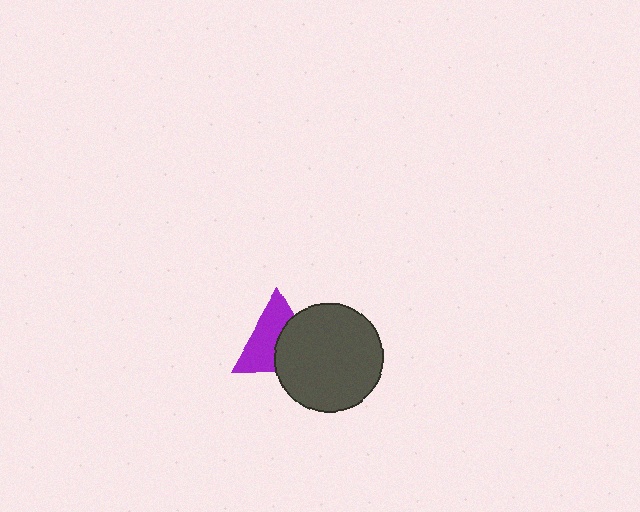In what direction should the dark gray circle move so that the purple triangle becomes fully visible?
The dark gray circle should move toward the lower-right. That is the shortest direction to clear the overlap and leave the purple triangle fully visible.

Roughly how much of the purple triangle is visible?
About half of it is visible (roughly 55%).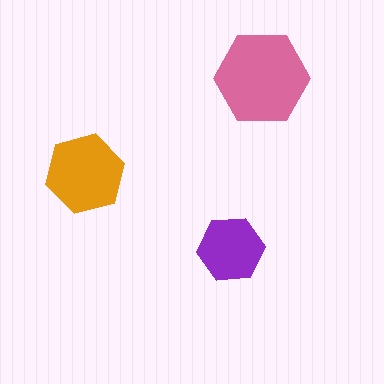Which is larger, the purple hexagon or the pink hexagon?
The pink one.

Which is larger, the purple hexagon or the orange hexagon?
The orange one.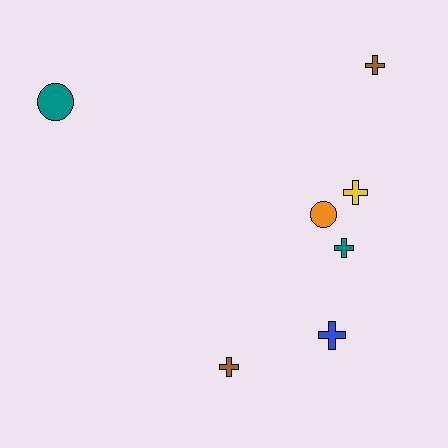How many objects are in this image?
There are 7 objects.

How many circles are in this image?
There are 2 circles.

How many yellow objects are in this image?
There is 1 yellow object.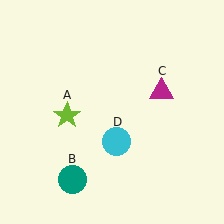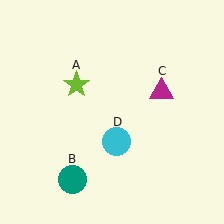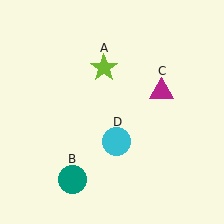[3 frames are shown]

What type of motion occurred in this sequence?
The lime star (object A) rotated clockwise around the center of the scene.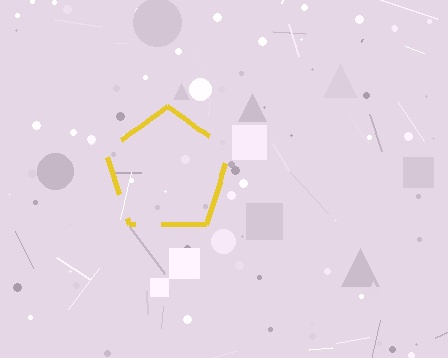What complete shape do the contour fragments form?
The contour fragments form a pentagon.